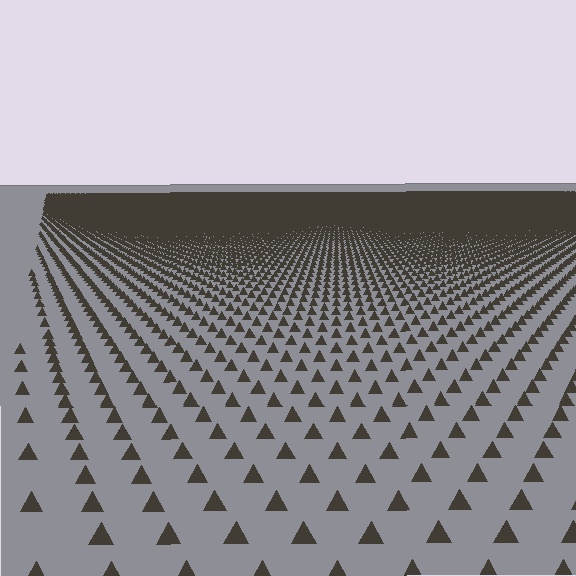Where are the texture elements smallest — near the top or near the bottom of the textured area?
Near the top.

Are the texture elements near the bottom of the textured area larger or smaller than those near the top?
Larger. Near the bottom, elements are closer to the viewer and appear at a bigger on-screen size.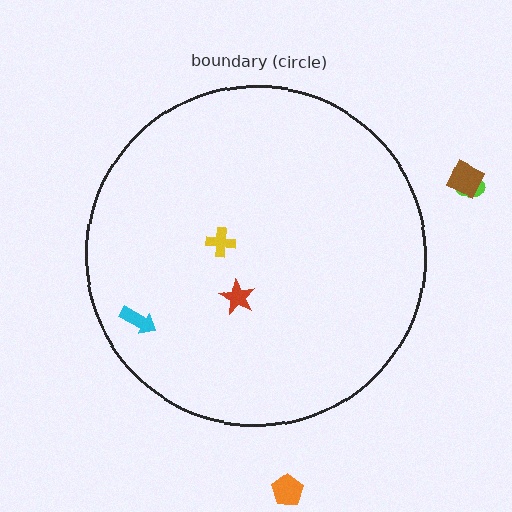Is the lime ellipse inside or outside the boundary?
Outside.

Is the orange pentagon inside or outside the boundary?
Outside.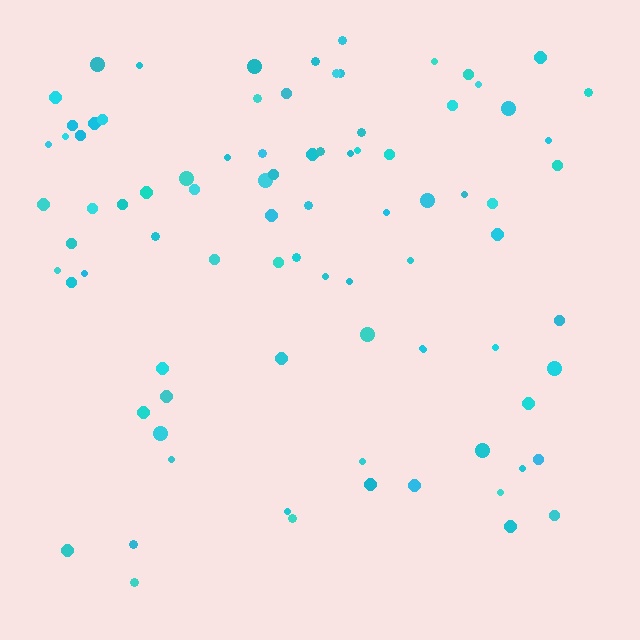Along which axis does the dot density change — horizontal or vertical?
Vertical.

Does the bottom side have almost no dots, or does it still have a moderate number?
Still a moderate number, just noticeably fewer than the top.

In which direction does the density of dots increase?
From bottom to top, with the top side densest.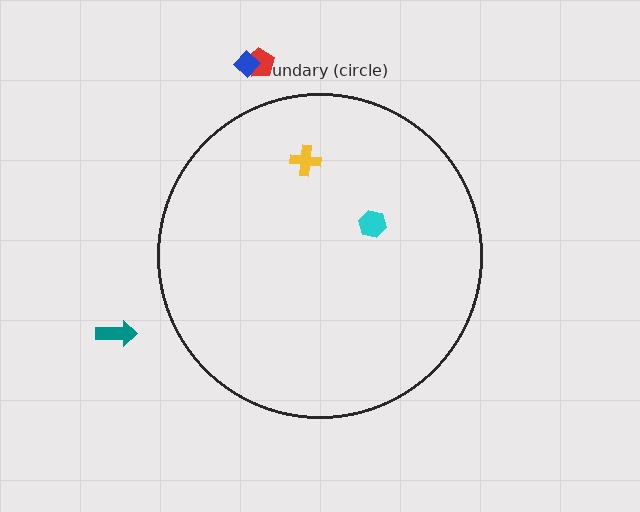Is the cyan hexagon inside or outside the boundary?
Inside.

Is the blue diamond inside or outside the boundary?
Outside.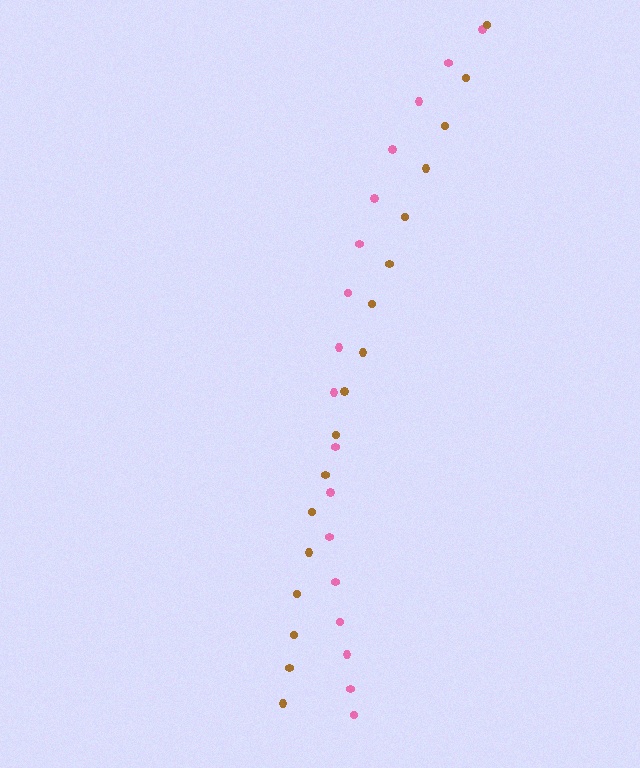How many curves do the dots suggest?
There are 2 distinct paths.